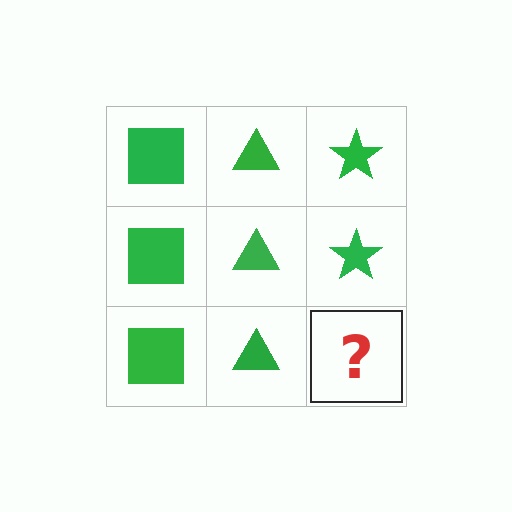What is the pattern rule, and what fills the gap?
The rule is that each column has a consistent shape. The gap should be filled with a green star.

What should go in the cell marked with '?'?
The missing cell should contain a green star.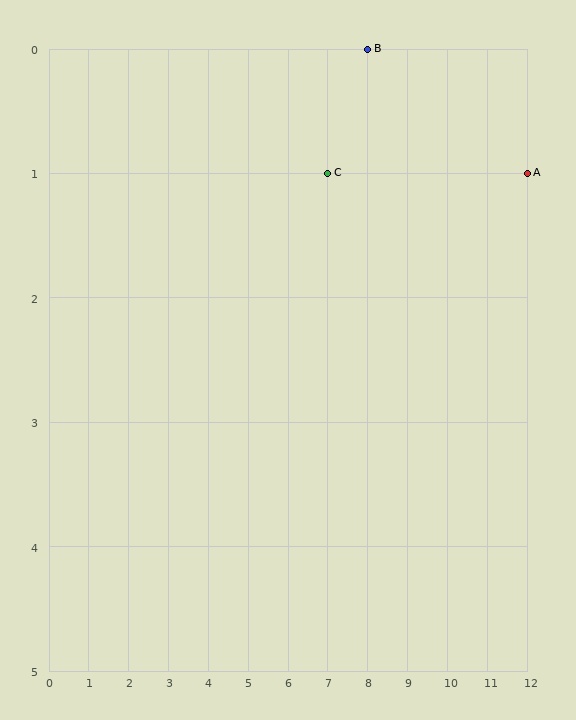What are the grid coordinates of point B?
Point B is at grid coordinates (8, 0).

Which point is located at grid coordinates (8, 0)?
Point B is at (8, 0).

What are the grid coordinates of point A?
Point A is at grid coordinates (12, 1).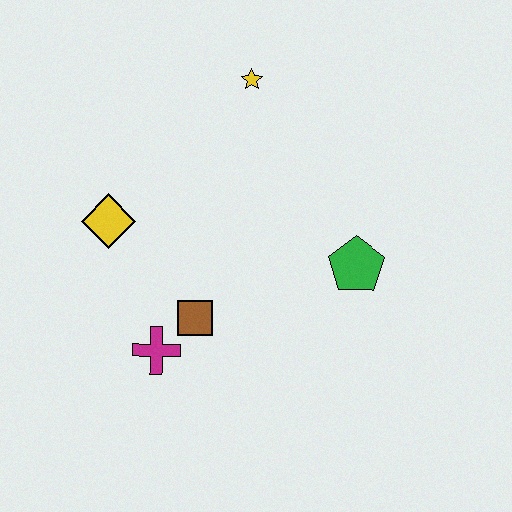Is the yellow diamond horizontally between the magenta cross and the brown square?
No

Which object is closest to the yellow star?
The yellow diamond is closest to the yellow star.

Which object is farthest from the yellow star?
The magenta cross is farthest from the yellow star.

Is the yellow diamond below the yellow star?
Yes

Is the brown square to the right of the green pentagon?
No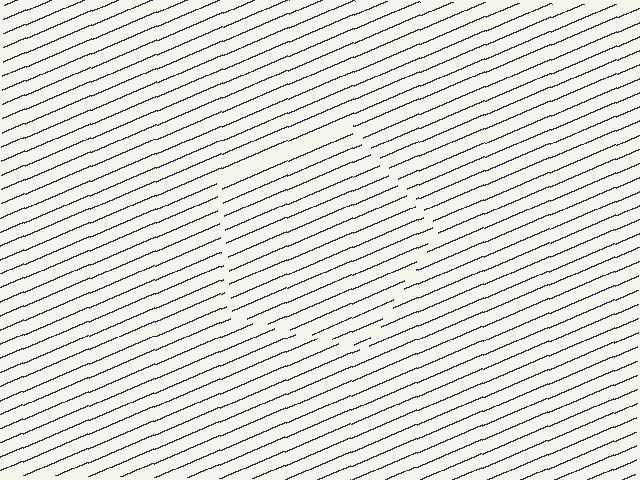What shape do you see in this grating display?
An illusory pentagon. The interior of the shape contains the same grating, shifted by half a period — the contour is defined by the phase discontinuity where line-ends from the inner and outer gratings abut.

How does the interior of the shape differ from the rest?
The interior of the shape contains the same grating, shifted by half a period — the contour is defined by the phase discontinuity where line-ends from the inner and outer gratings abut.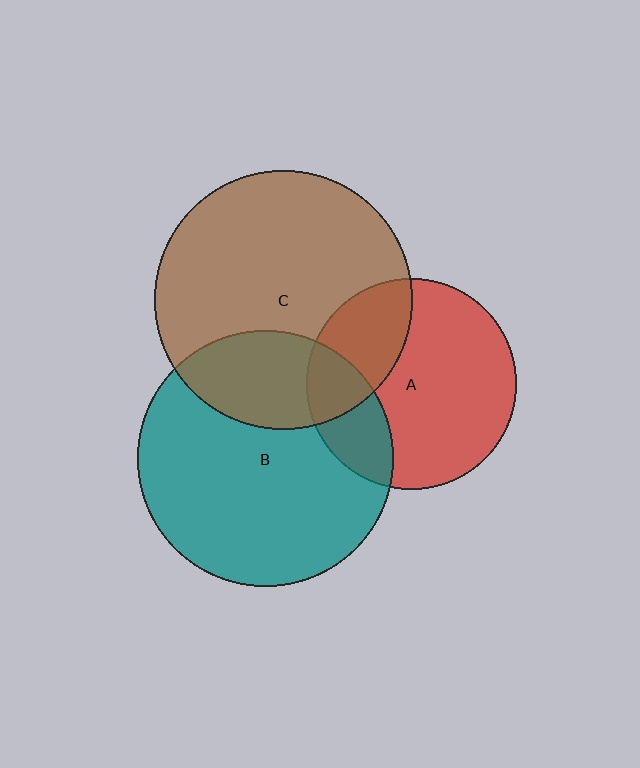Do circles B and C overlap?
Yes.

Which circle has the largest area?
Circle C (brown).